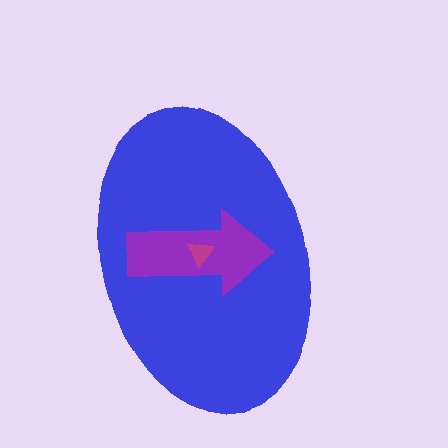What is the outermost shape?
The blue ellipse.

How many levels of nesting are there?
3.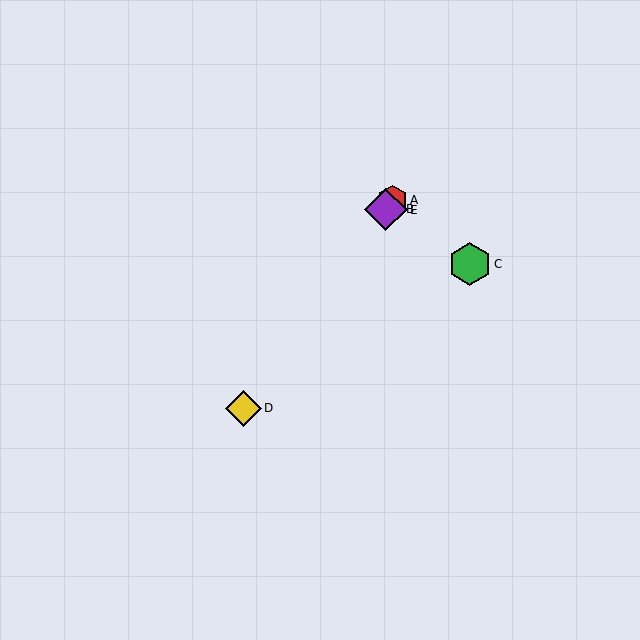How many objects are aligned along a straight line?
4 objects (A, B, D, E) are aligned along a straight line.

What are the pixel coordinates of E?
Object E is at (386, 210).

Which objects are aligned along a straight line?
Objects A, B, D, E are aligned along a straight line.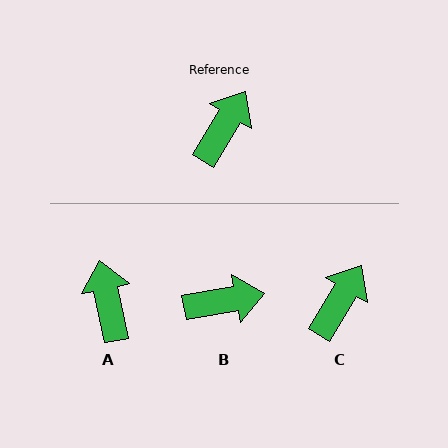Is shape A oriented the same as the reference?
No, it is off by about 43 degrees.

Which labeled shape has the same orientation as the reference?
C.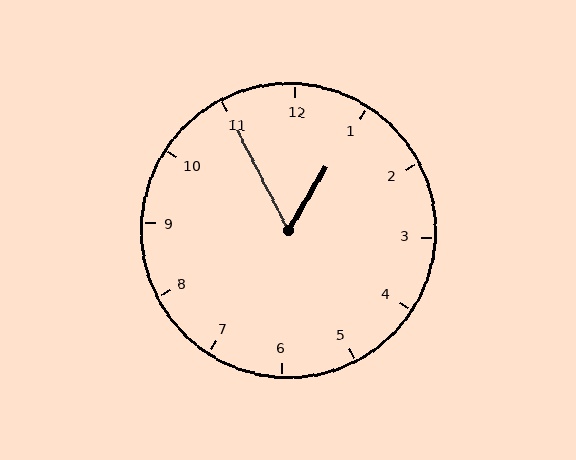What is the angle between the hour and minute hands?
Approximately 58 degrees.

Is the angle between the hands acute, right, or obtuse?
It is acute.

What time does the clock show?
12:55.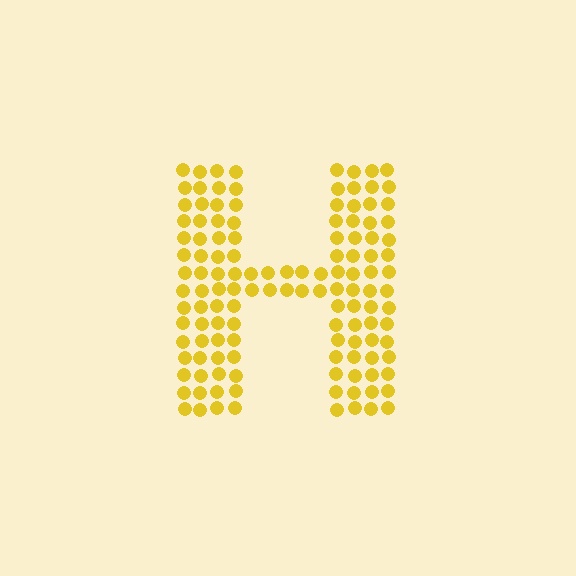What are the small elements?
The small elements are circles.